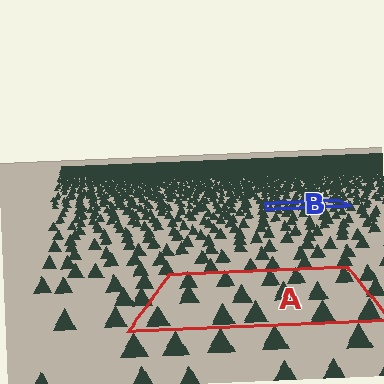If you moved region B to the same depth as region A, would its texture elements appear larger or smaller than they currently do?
They would appear larger. At a closer depth, the same texture elements are projected at a bigger on-screen size.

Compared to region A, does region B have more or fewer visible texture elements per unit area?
Region B has more texture elements per unit area — they are packed more densely because it is farther away.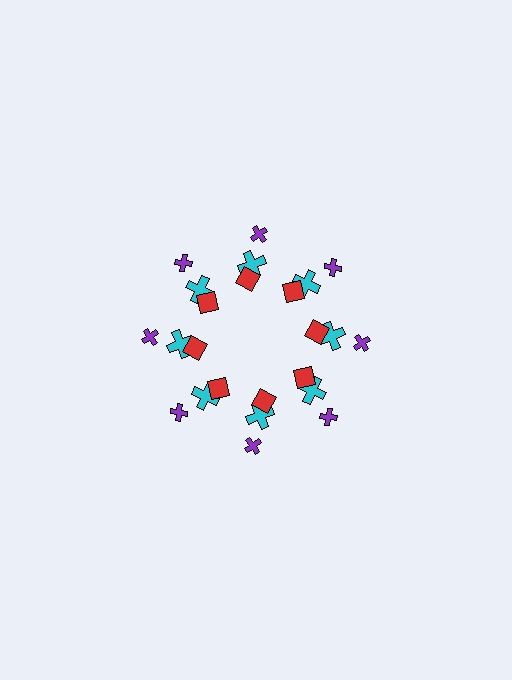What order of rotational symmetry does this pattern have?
This pattern has 8-fold rotational symmetry.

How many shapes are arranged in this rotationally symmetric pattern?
There are 24 shapes, arranged in 8 groups of 3.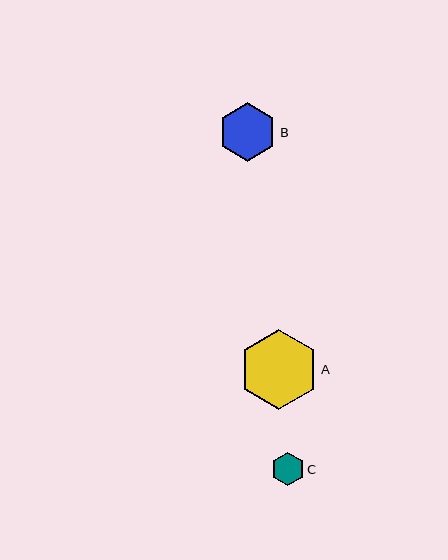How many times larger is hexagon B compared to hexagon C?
Hexagon B is approximately 1.7 times the size of hexagon C.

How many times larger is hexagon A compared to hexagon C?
Hexagon A is approximately 2.4 times the size of hexagon C.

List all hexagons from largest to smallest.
From largest to smallest: A, B, C.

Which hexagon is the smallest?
Hexagon C is the smallest with a size of approximately 33 pixels.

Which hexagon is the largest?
Hexagon A is the largest with a size of approximately 79 pixels.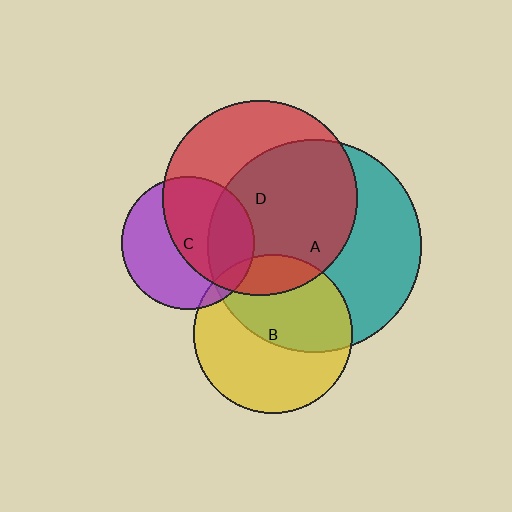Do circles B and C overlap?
Yes.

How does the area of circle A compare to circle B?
Approximately 1.8 times.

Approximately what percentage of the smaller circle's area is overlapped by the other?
Approximately 10%.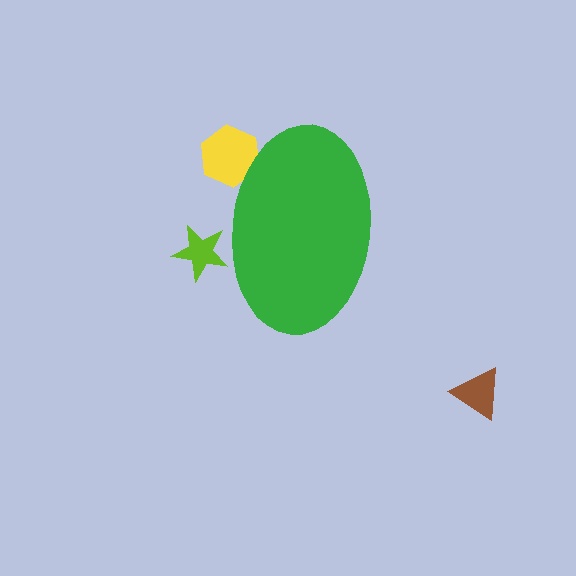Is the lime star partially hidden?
Yes, the lime star is partially hidden behind the green ellipse.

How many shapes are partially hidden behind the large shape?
2 shapes are partially hidden.